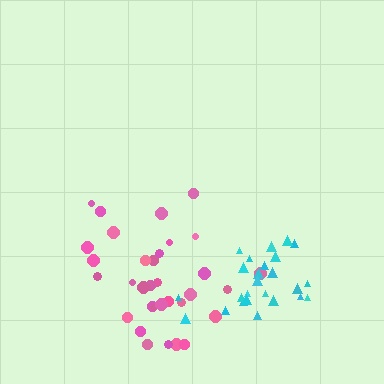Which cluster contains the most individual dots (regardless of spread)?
Pink (33).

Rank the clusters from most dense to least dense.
cyan, pink.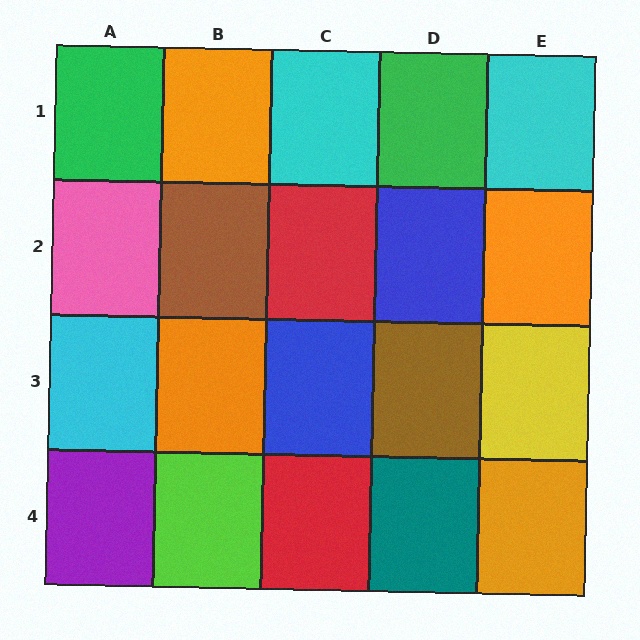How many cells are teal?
1 cell is teal.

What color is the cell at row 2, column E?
Orange.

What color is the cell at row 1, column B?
Orange.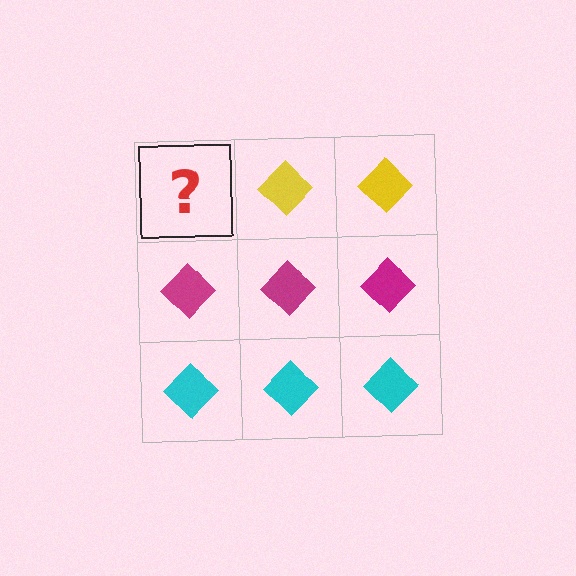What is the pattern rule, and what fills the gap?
The rule is that each row has a consistent color. The gap should be filled with a yellow diamond.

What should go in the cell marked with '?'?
The missing cell should contain a yellow diamond.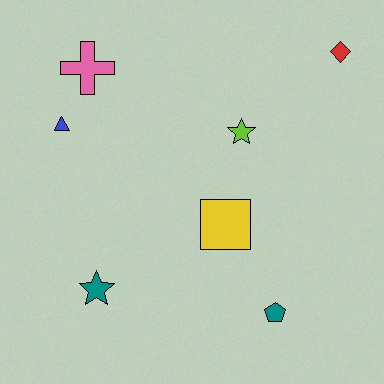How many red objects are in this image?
There is 1 red object.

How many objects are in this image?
There are 7 objects.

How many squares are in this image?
There is 1 square.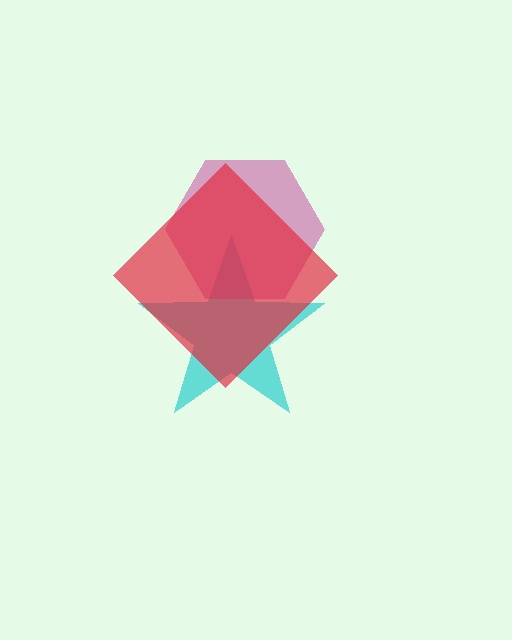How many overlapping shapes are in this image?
There are 3 overlapping shapes in the image.